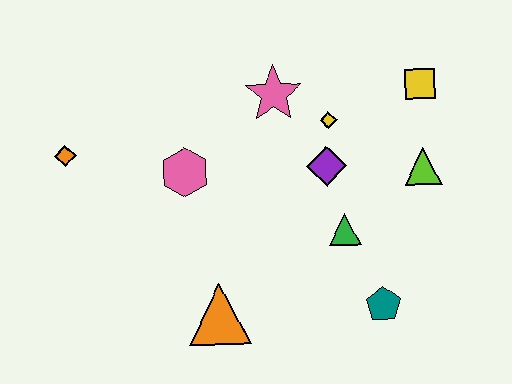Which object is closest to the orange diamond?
The pink hexagon is closest to the orange diamond.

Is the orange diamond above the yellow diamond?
No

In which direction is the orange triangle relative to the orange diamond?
The orange triangle is below the orange diamond.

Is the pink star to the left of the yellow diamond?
Yes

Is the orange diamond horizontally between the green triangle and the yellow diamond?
No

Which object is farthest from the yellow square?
The orange diamond is farthest from the yellow square.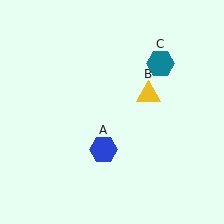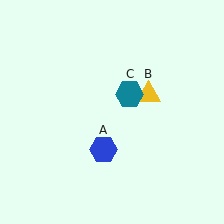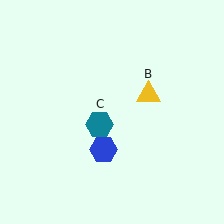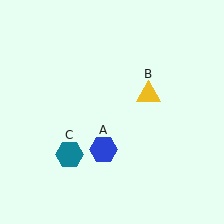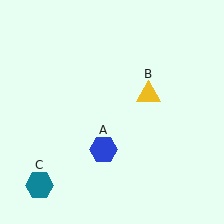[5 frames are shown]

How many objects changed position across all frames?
1 object changed position: teal hexagon (object C).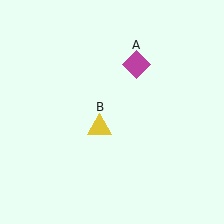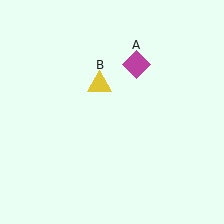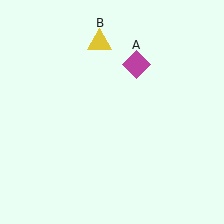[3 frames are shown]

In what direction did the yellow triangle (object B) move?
The yellow triangle (object B) moved up.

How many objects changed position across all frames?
1 object changed position: yellow triangle (object B).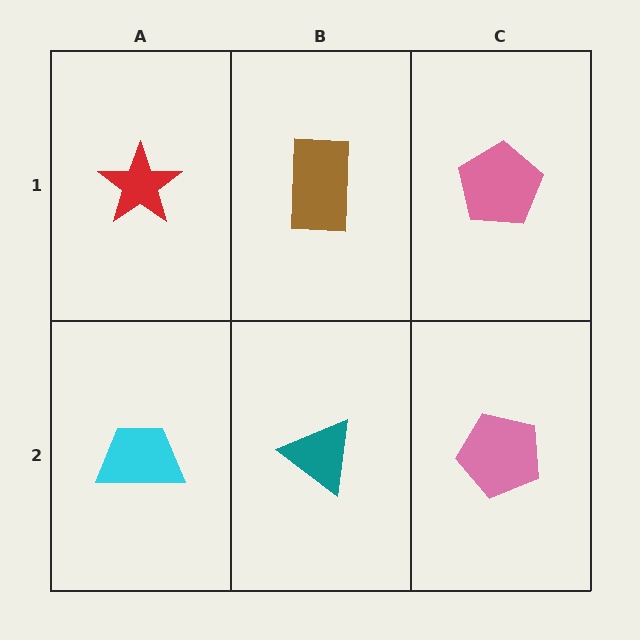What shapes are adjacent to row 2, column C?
A pink pentagon (row 1, column C), a teal triangle (row 2, column B).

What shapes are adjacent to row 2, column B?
A brown rectangle (row 1, column B), a cyan trapezoid (row 2, column A), a pink pentagon (row 2, column C).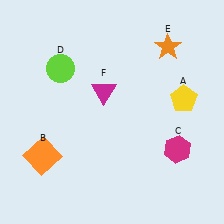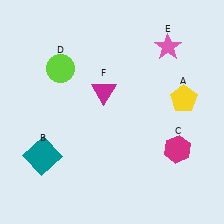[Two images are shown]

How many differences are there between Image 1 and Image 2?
There are 2 differences between the two images.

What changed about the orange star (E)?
In Image 1, E is orange. In Image 2, it changed to pink.